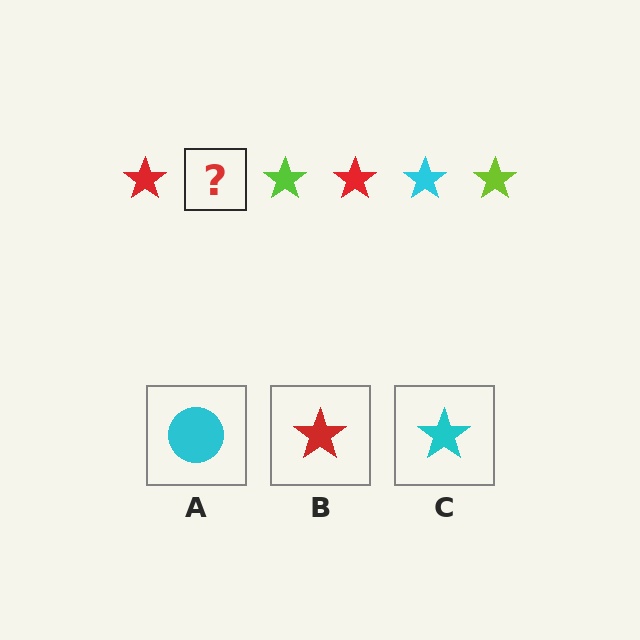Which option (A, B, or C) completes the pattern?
C.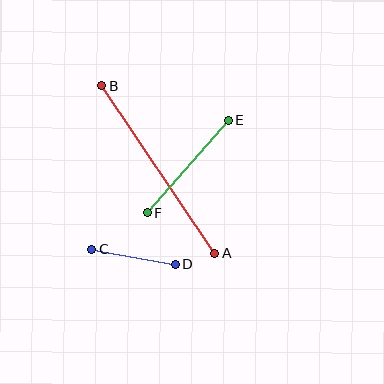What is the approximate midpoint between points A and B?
The midpoint is at approximately (158, 169) pixels.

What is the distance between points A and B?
The distance is approximately 202 pixels.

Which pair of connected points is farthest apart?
Points A and B are farthest apart.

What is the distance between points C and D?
The distance is approximately 85 pixels.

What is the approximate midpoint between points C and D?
The midpoint is at approximately (133, 256) pixels.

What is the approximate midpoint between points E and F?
The midpoint is at approximately (188, 166) pixels.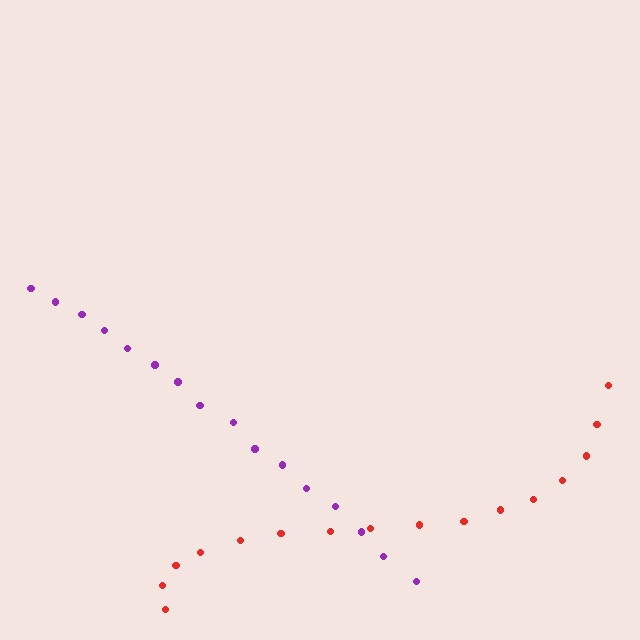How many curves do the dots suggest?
There are 2 distinct paths.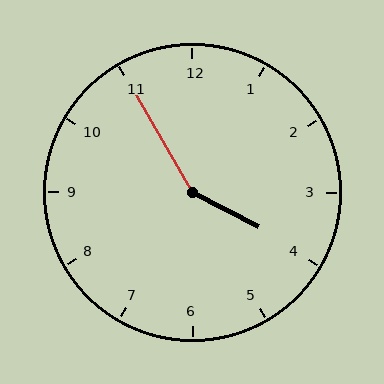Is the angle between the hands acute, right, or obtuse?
It is obtuse.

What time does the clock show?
3:55.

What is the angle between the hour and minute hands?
Approximately 148 degrees.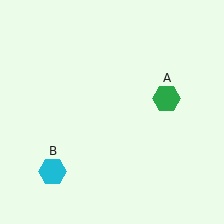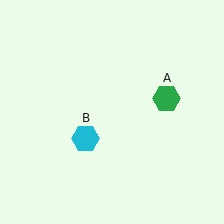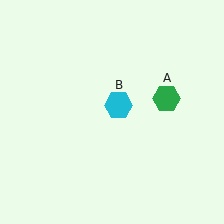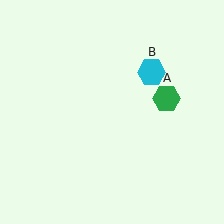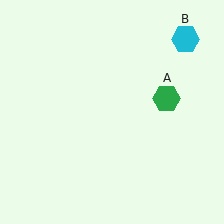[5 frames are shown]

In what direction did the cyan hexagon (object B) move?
The cyan hexagon (object B) moved up and to the right.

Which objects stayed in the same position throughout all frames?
Green hexagon (object A) remained stationary.